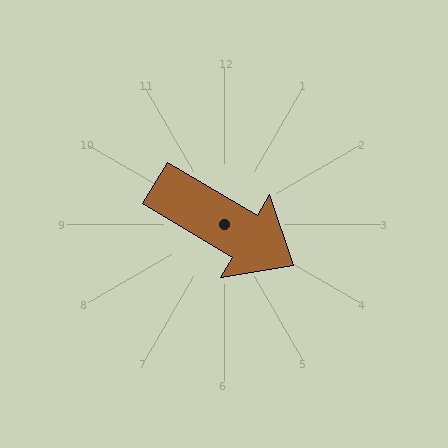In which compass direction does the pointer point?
Southeast.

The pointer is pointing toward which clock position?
Roughly 4 o'clock.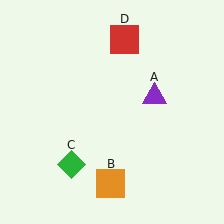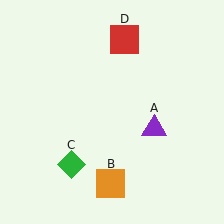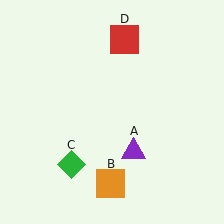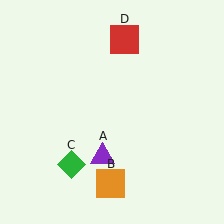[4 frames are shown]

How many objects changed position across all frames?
1 object changed position: purple triangle (object A).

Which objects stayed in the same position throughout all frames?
Orange square (object B) and green diamond (object C) and red square (object D) remained stationary.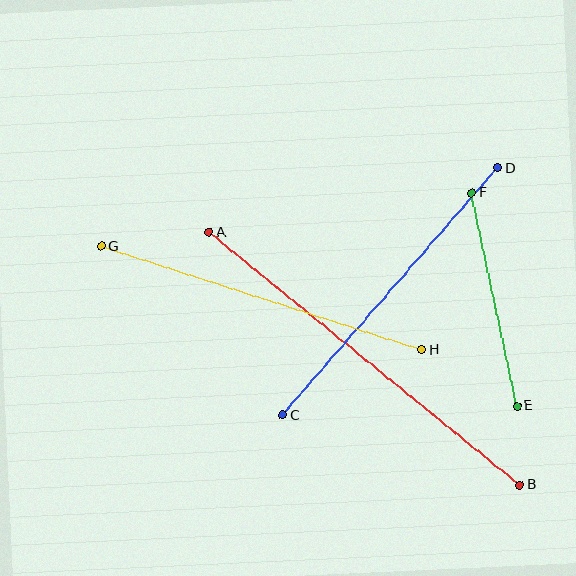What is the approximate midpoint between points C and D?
The midpoint is at approximately (390, 292) pixels.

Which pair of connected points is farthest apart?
Points A and B are farthest apart.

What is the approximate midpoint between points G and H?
The midpoint is at approximately (261, 298) pixels.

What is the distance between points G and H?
The distance is approximately 337 pixels.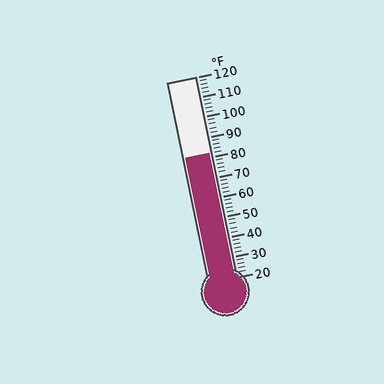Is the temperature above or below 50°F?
The temperature is above 50°F.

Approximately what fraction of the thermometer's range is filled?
The thermometer is filled to approximately 60% of its range.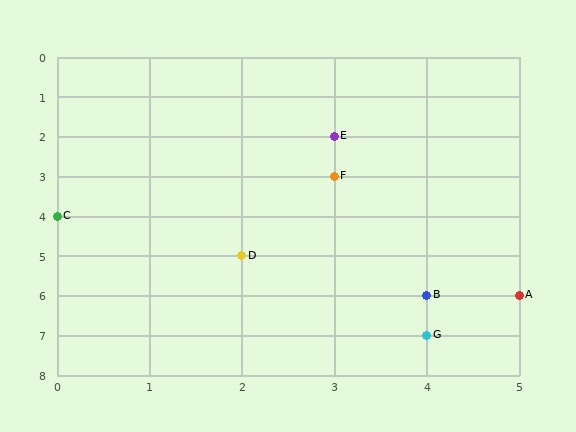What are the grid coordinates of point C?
Point C is at grid coordinates (0, 4).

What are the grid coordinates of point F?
Point F is at grid coordinates (3, 3).